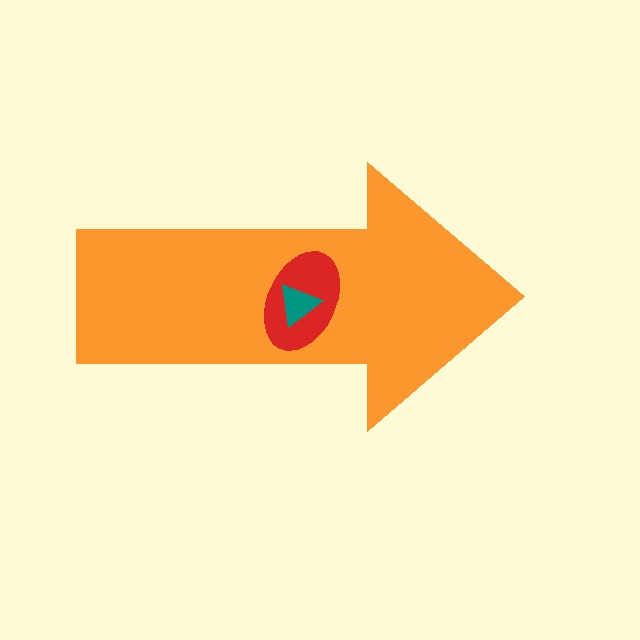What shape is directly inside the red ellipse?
The teal triangle.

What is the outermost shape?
The orange arrow.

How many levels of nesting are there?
3.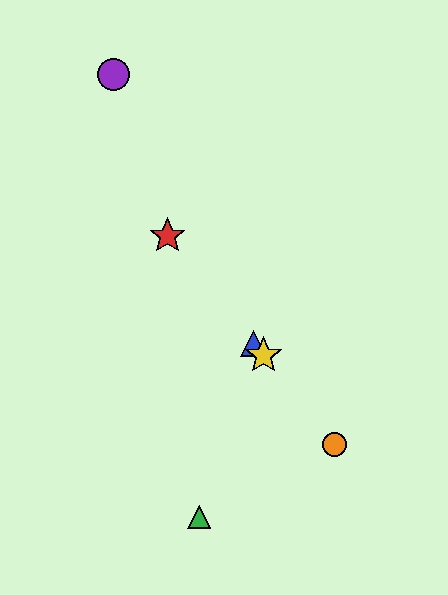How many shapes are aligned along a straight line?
4 shapes (the red star, the blue triangle, the yellow star, the orange circle) are aligned along a straight line.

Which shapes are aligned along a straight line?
The red star, the blue triangle, the yellow star, the orange circle are aligned along a straight line.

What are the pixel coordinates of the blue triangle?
The blue triangle is at (254, 343).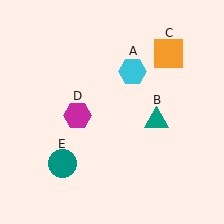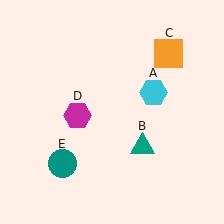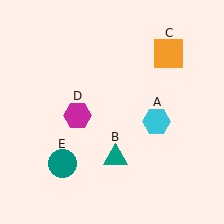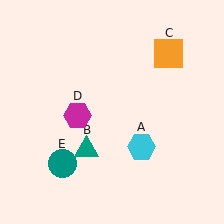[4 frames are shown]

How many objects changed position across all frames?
2 objects changed position: cyan hexagon (object A), teal triangle (object B).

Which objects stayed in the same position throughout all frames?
Orange square (object C) and magenta hexagon (object D) and teal circle (object E) remained stationary.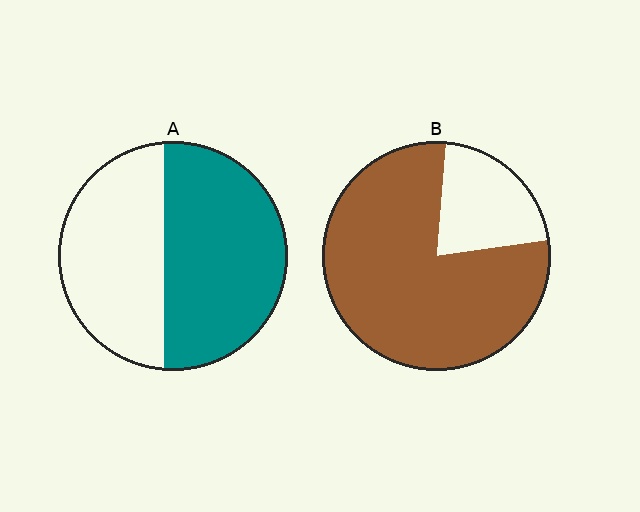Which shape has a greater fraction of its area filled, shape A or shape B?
Shape B.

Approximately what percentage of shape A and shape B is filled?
A is approximately 55% and B is approximately 80%.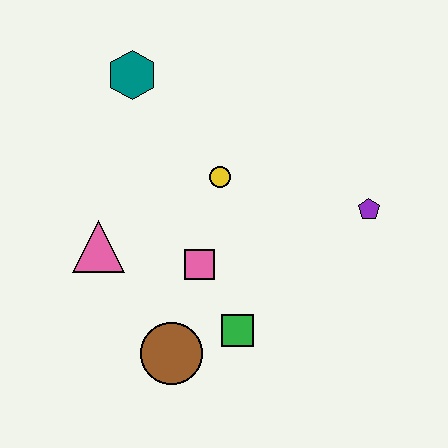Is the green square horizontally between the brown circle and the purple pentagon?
Yes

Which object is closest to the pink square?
The green square is closest to the pink square.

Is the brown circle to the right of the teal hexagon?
Yes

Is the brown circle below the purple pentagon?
Yes